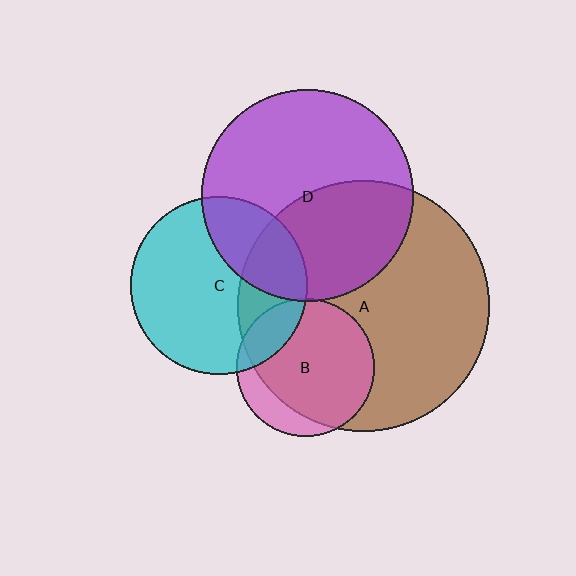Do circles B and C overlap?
Yes.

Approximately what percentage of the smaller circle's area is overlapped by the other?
Approximately 20%.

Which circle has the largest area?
Circle A (brown).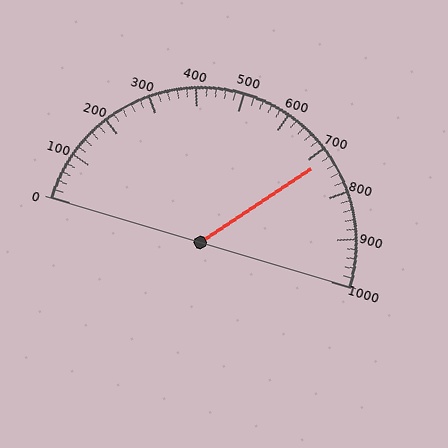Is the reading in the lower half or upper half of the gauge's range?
The reading is in the upper half of the range (0 to 1000).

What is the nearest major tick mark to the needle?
The nearest major tick mark is 700.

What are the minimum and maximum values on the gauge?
The gauge ranges from 0 to 1000.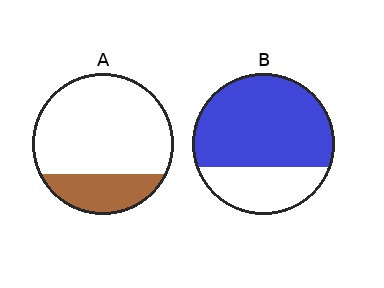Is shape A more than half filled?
No.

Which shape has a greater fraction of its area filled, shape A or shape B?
Shape B.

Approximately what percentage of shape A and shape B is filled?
A is approximately 25% and B is approximately 70%.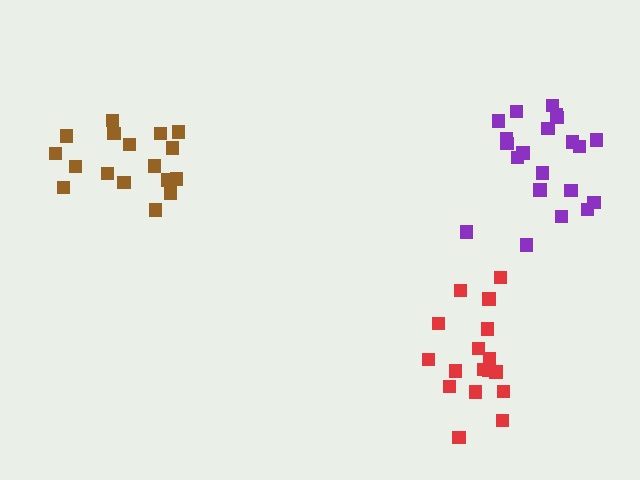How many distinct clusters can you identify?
There are 3 distinct clusters.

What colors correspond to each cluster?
The clusters are colored: red, brown, purple.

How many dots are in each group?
Group 1: 17 dots, Group 2: 17 dots, Group 3: 21 dots (55 total).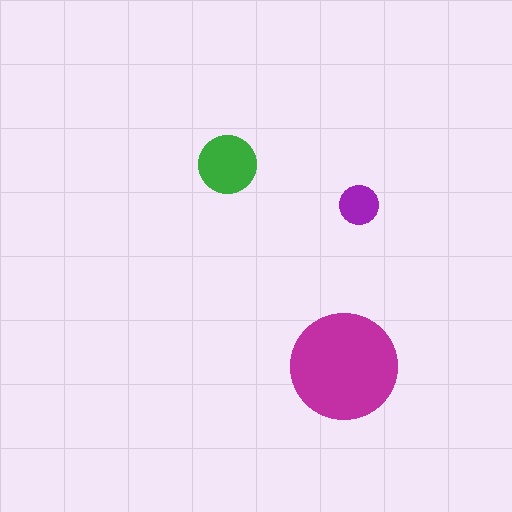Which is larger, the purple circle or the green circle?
The green one.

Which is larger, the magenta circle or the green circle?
The magenta one.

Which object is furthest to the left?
The green circle is leftmost.